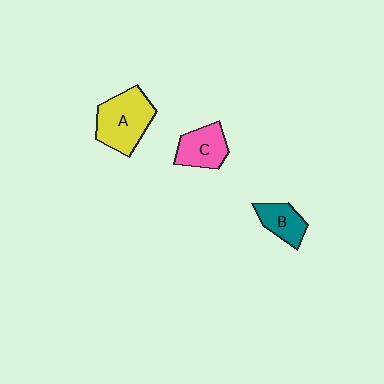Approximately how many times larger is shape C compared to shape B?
Approximately 1.2 times.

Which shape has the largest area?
Shape A (yellow).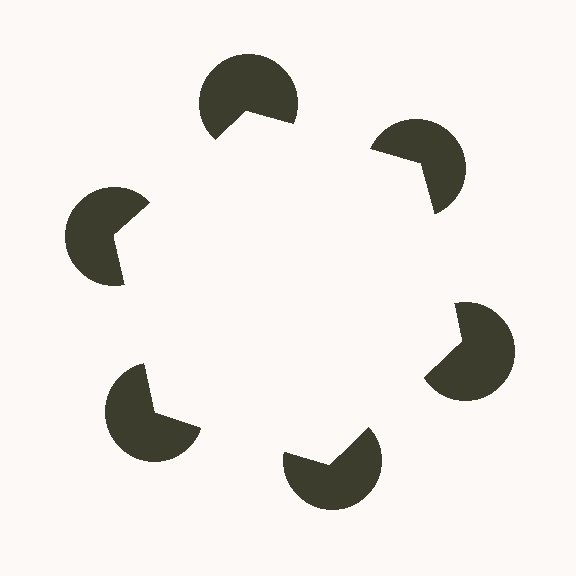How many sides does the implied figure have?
6 sides.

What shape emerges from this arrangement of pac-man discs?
An illusory hexagon — its edges are inferred from the aligned wedge cuts in the pac-man discs, not physically drawn.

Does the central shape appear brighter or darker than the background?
It typically appears slightly brighter than the background, even though no actual brightness change is drawn.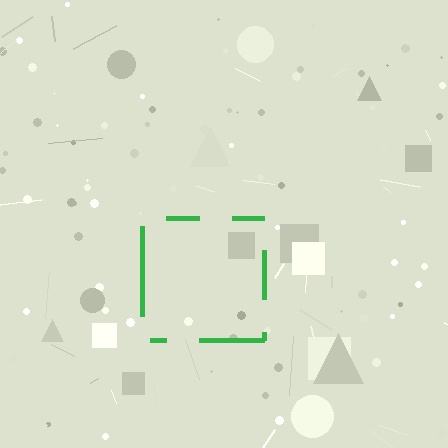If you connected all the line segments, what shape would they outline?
They would outline a square.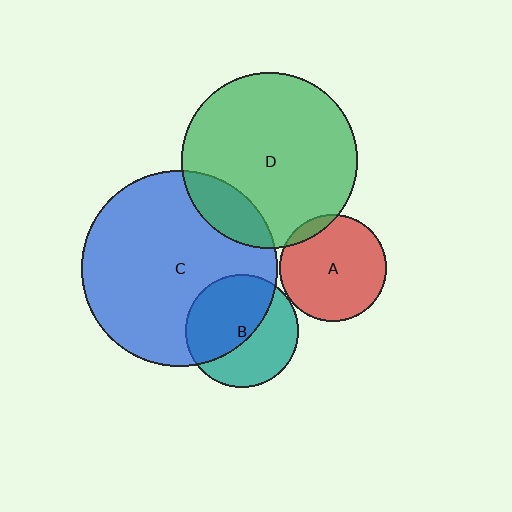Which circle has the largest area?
Circle C (blue).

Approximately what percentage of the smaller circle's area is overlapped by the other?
Approximately 55%.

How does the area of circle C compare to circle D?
Approximately 1.2 times.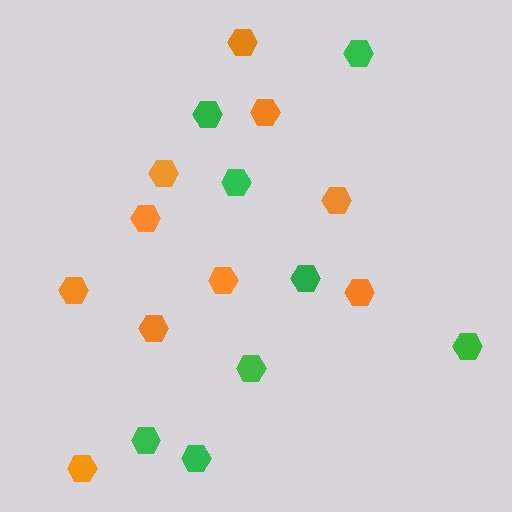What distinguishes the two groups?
There are 2 groups: one group of green hexagons (8) and one group of orange hexagons (10).